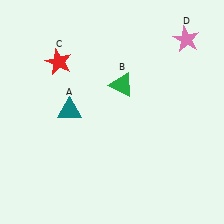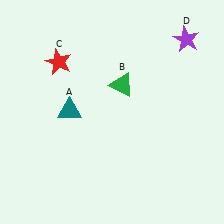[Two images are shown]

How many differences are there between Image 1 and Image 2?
There is 1 difference between the two images.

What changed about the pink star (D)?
In Image 1, D is pink. In Image 2, it changed to purple.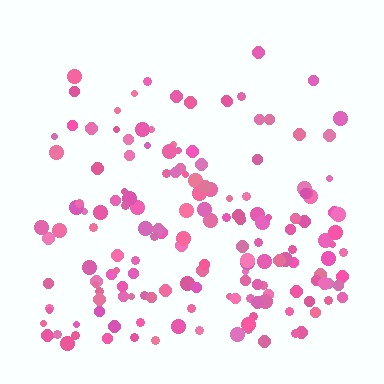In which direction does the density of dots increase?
From top to bottom, with the bottom side densest.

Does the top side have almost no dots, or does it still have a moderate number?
Still a moderate number, just noticeably fewer than the bottom.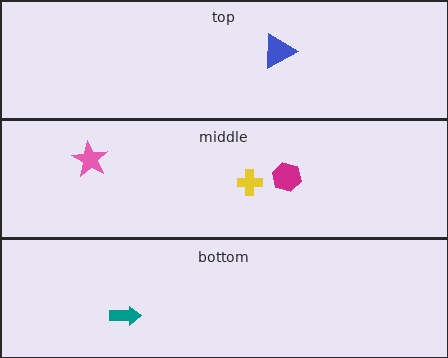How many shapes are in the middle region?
3.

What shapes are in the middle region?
The pink star, the magenta hexagon, the yellow cross.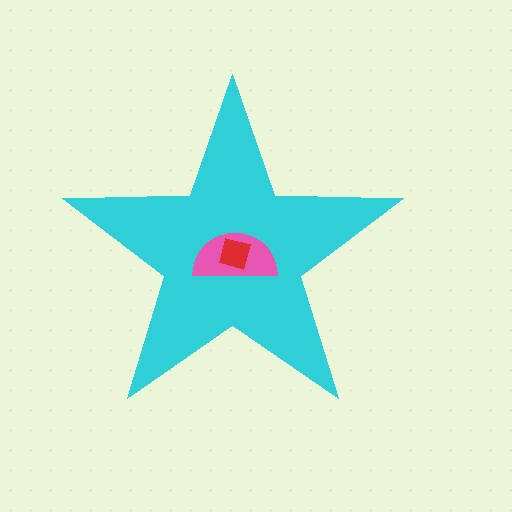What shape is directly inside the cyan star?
The pink semicircle.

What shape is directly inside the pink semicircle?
The red square.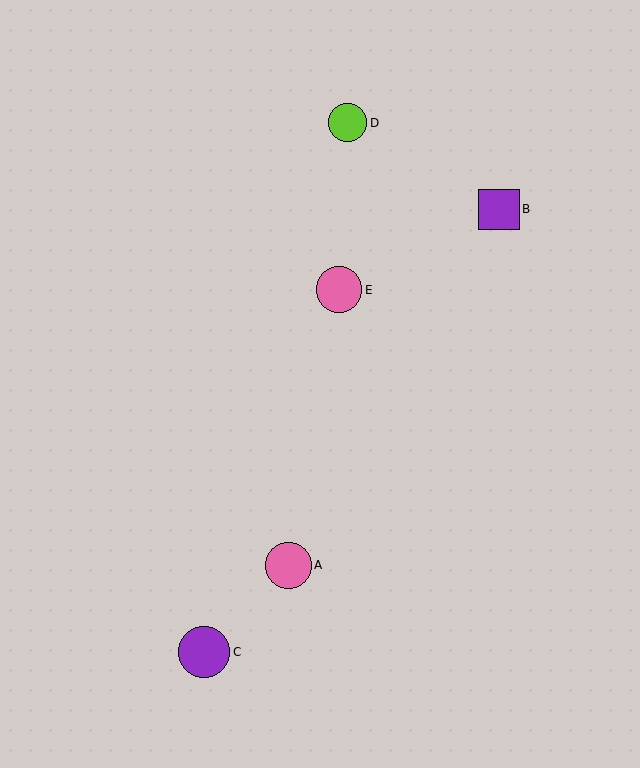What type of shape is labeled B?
Shape B is a purple square.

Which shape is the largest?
The purple circle (labeled C) is the largest.